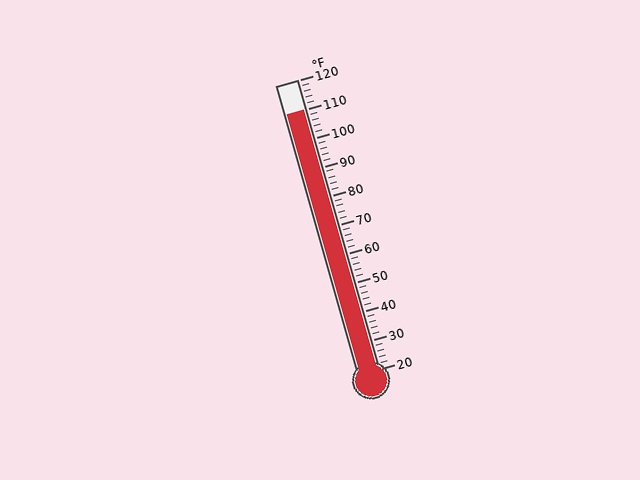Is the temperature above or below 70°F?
The temperature is above 70°F.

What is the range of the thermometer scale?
The thermometer scale ranges from 20°F to 120°F.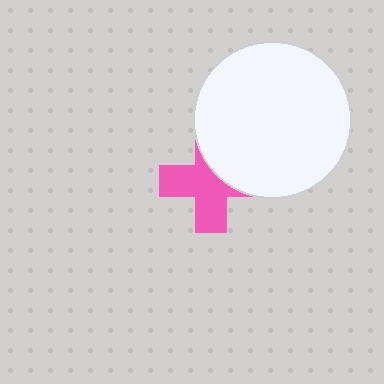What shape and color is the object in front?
The object in front is a white circle.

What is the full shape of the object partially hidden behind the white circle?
The partially hidden object is a pink cross.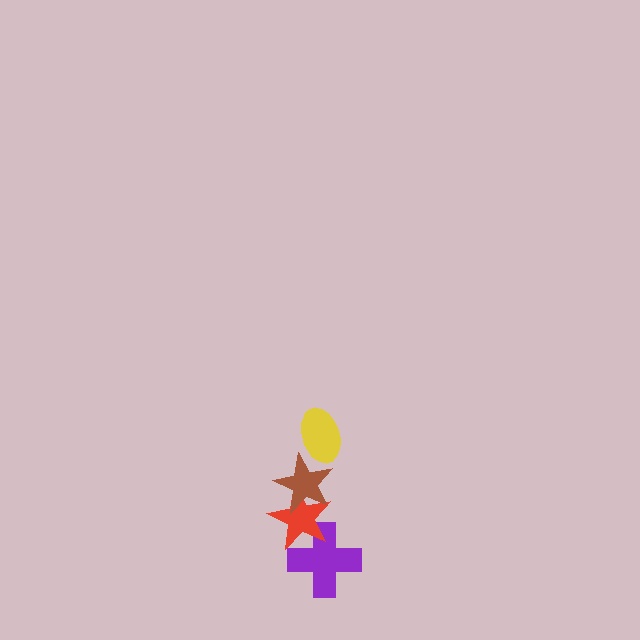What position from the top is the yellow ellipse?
The yellow ellipse is 1st from the top.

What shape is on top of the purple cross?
The red star is on top of the purple cross.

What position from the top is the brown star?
The brown star is 2nd from the top.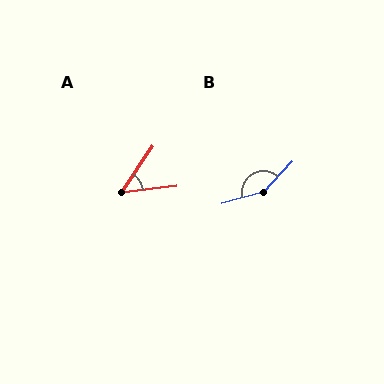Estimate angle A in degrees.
Approximately 49 degrees.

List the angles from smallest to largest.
A (49°), B (149°).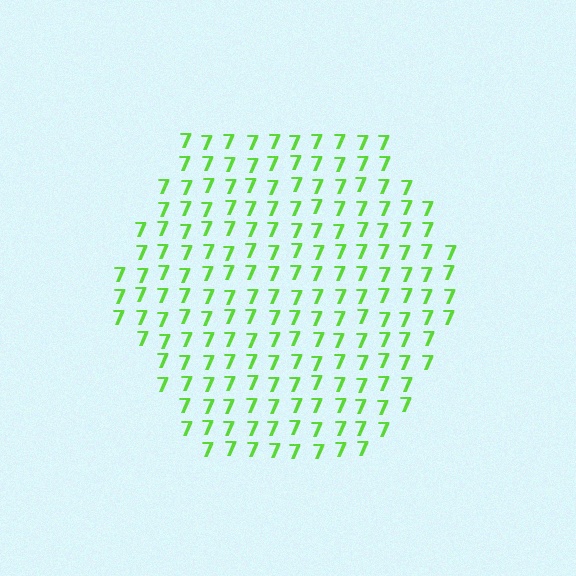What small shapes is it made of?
It is made of small digit 7's.